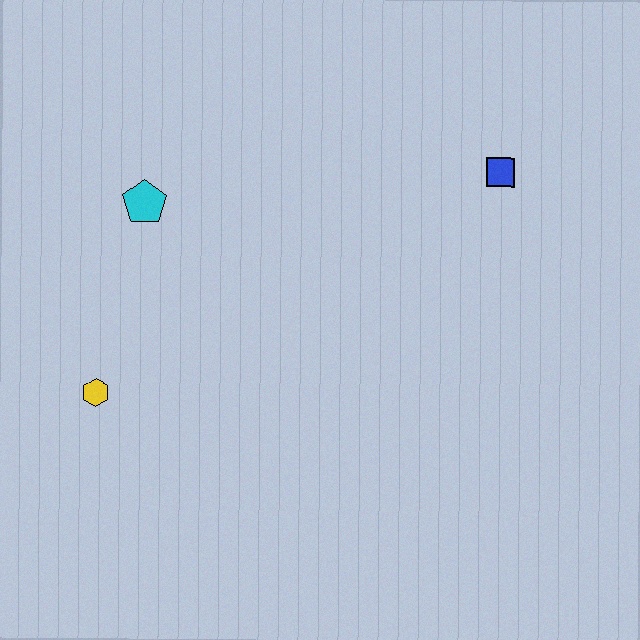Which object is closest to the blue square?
The cyan pentagon is closest to the blue square.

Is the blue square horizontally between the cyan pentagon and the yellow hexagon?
No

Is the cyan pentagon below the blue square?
Yes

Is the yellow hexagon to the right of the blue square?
No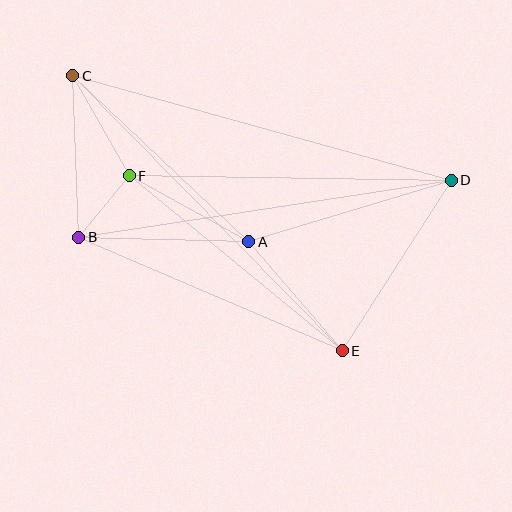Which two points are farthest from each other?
Points C and D are farthest from each other.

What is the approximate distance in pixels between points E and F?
The distance between E and F is approximately 275 pixels.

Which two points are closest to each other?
Points B and F are closest to each other.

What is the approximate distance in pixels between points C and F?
The distance between C and F is approximately 115 pixels.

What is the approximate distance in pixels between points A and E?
The distance between A and E is approximately 144 pixels.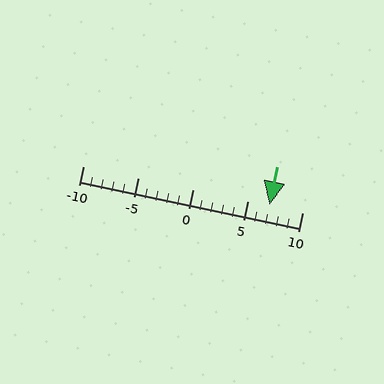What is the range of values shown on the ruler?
The ruler shows values from -10 to 10.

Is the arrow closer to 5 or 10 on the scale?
The arrow is closer to 5.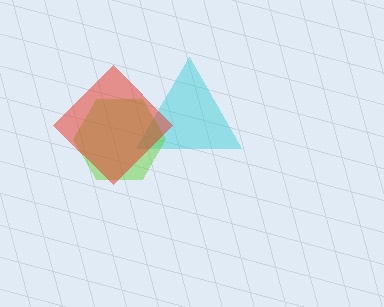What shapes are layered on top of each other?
The layered shapes are: a cyan triangle, a lime hexagon, a red diamond.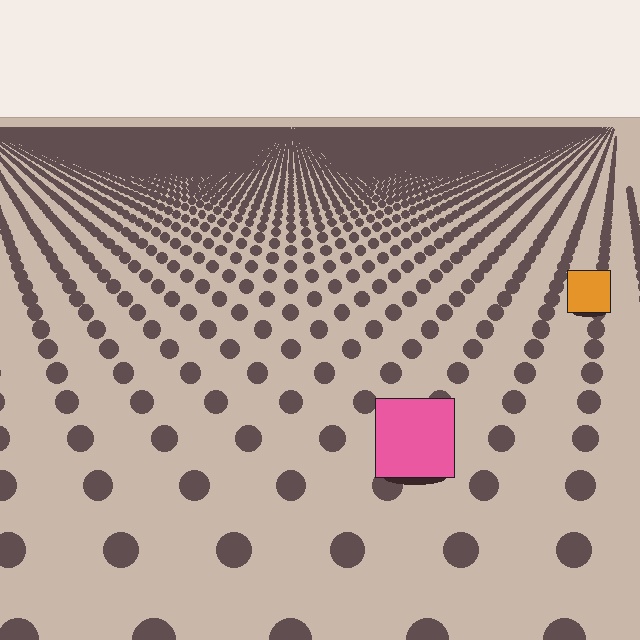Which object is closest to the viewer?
The pink square is closest. The texture marks near it are larger and more spread out.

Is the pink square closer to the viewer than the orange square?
Yes. The pink square is closer — you can tell from the texture gradient: the ground texture is coarser near it.